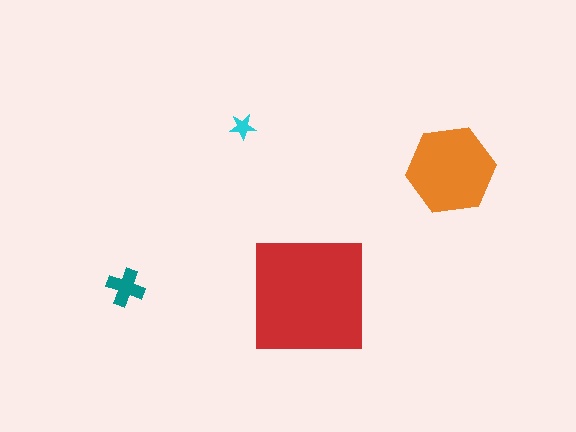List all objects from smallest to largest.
The cyan star, the teal cross, the orange hexagon, the red square.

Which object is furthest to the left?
The teal cross is leftmost.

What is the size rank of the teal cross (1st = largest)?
3rd.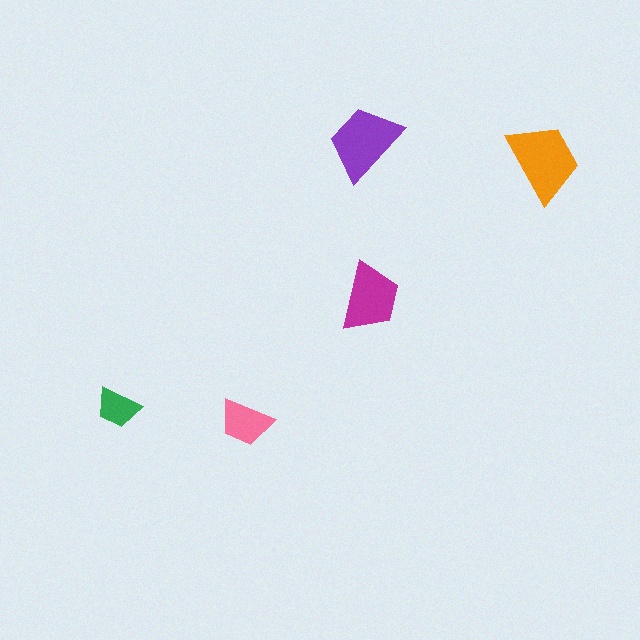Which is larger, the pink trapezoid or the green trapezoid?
The pink one.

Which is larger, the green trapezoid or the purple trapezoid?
The purple one.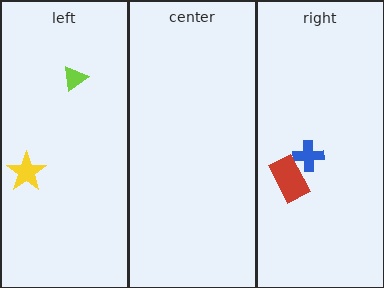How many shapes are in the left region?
2.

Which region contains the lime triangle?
The left region.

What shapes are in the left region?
The lime triangle, the yellow star.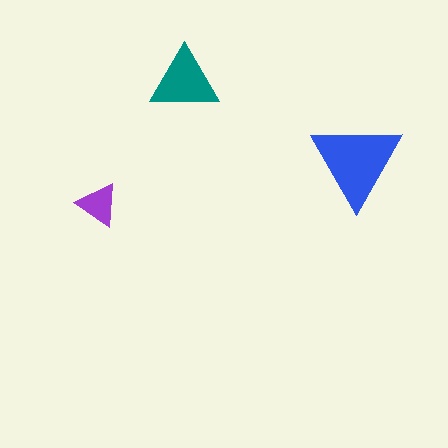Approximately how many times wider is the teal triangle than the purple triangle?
About 1.5 times wider.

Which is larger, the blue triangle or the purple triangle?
The blue one.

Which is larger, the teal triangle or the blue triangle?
The blue one.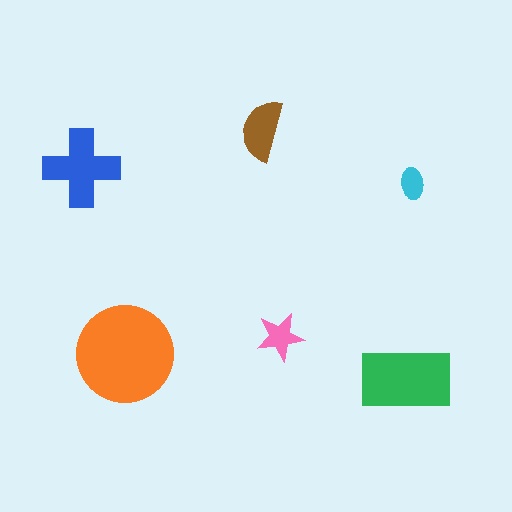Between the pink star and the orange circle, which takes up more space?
The orange circle.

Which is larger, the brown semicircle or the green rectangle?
The green rectangle.